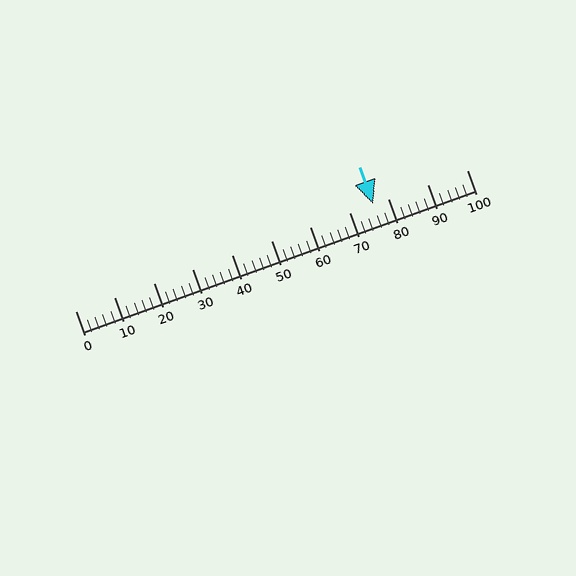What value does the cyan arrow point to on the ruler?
The cyan arrow points to approximately 76.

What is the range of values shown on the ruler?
The ruler shows values from 0 to 100.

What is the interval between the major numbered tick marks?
The major tick marks are spaced 10 units apart.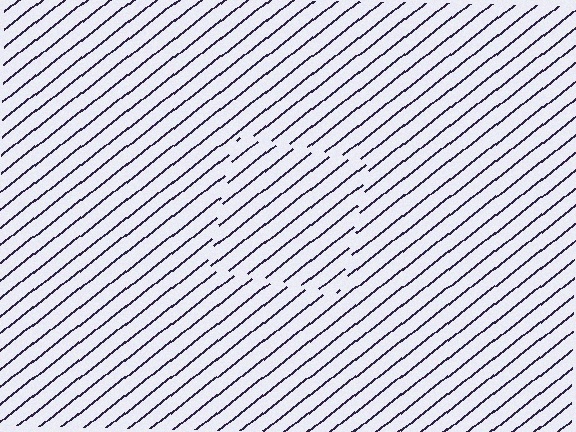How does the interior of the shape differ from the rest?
The interior of the shape contains the same grating, shifted by half a period — the contour is defined by the phase discontinuity where line-ends from the inner and outer gratings abut.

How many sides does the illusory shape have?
4 sides — the line-ends trace a square.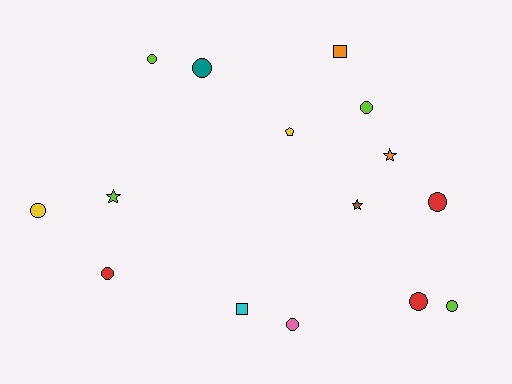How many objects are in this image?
There are 15 objects.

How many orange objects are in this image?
There are 2 orange objects.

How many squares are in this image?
There are 2 squares.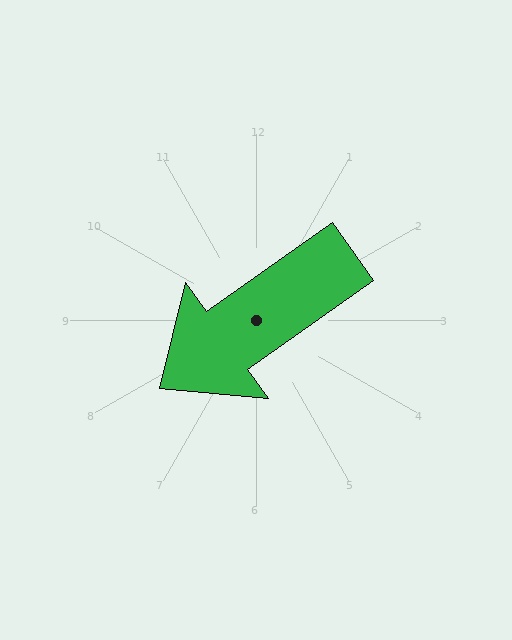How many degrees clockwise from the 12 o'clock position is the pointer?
Approximately 235 degrees.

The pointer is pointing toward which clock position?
Roughly 8 o'clock.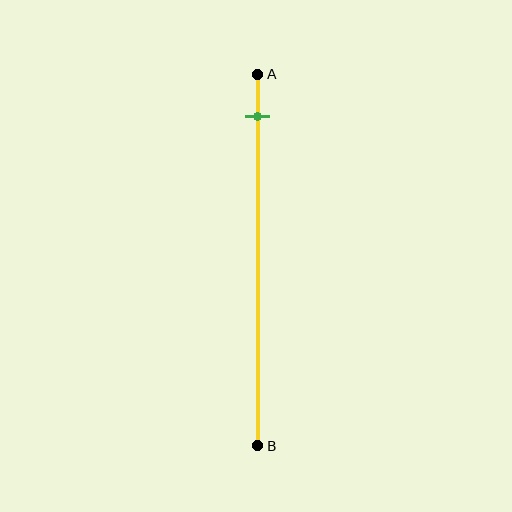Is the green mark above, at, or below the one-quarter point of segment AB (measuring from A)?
The green mark is above the one-quarter point of segment AB.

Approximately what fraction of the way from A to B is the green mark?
The green mark is approximately 10% of the way from A to B.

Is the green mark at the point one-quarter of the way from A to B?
No, the mark is at about 10% from A, not at the 25% one-quarter point.